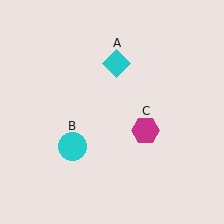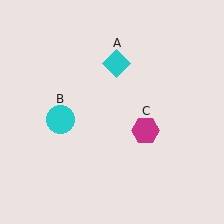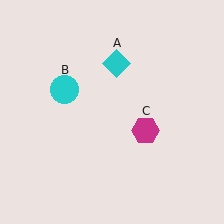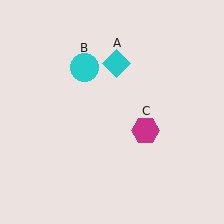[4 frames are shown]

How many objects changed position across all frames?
1 object changed position: cyan circle (object B).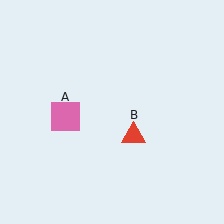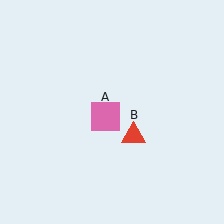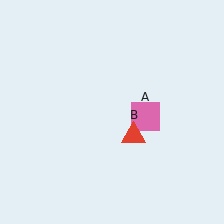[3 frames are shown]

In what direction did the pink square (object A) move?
The pink square (object A) moved right.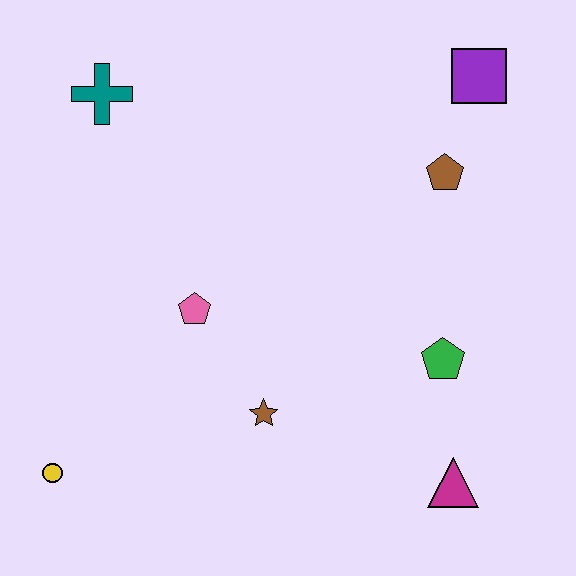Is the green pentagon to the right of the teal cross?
Yes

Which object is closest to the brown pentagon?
The purple square is closest to the brown pentagon.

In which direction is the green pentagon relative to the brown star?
The green pentagon is to the right of the brown star.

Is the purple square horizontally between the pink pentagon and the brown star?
No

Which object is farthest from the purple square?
The yellow circle is farthest from the purple square.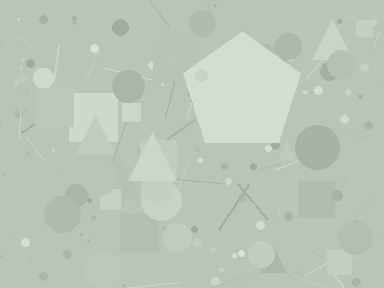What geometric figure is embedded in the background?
A pentagon is embedded in the background.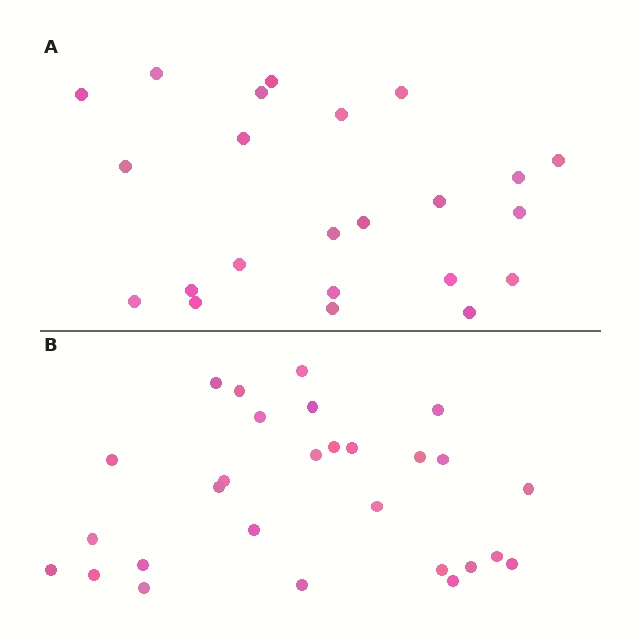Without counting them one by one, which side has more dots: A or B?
Region B (the bottom region) has more dots.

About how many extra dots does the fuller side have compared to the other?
Region B has about 5 more dots than region A.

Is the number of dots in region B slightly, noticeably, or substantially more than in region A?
Region B has only slightly more — the two regions are fairly close. The ratio is roughly 1.2 to 1.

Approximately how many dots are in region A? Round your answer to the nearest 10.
About 20 dots. (The exact count is 23, which rounds to 20.)